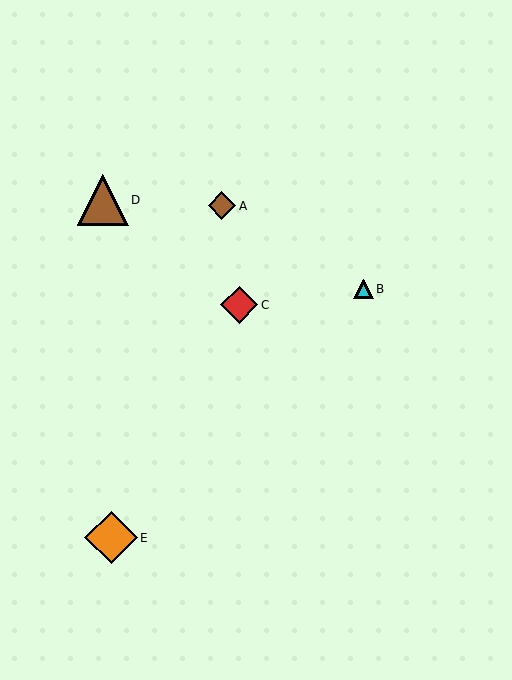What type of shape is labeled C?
Shape C is a red diamond.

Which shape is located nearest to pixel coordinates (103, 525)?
The orange diamond (labeled E) at (111, 538) is nearest to that location.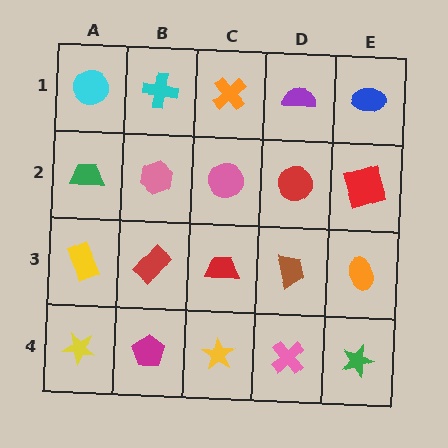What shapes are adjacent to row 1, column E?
A red square (row 2, column E), a purple semicircle (row 1, column D).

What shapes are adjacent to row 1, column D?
A red circle (row 2, column D), an orange cross (row 1, column C), a blue ellipse (row 1, column E).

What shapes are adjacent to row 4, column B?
A red rectangle (row 3, column B), a yellow star (row 4, column A), a yellow star (row 4, column C).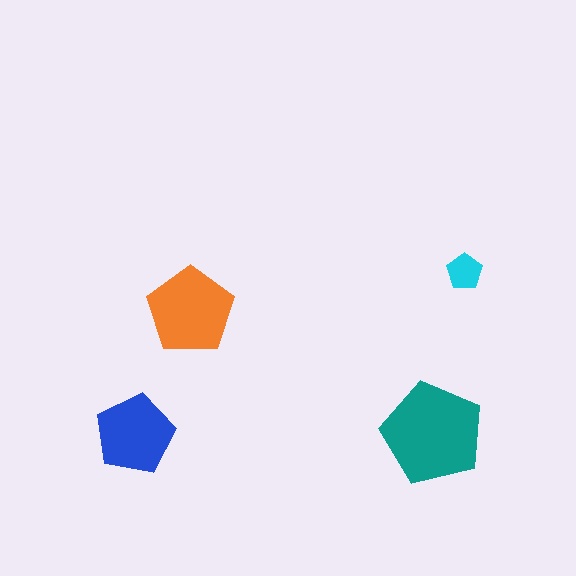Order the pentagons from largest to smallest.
the teal one, the orange one, the blue one, the cyan one.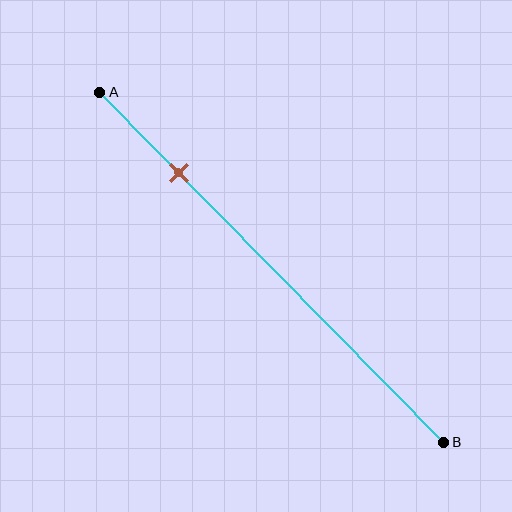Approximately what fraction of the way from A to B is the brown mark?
The brown mark is approximately 25% of the way from A to B.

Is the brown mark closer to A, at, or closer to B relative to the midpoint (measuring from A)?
The brown mark is closer to point A than the midpoint of segment AB.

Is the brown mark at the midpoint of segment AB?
No, the mark is at about 25% from A, not at the 50% midpoint.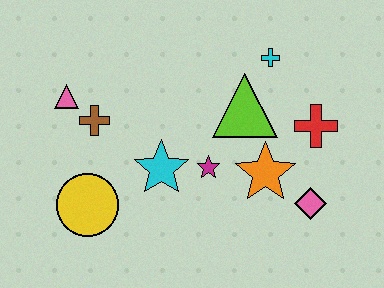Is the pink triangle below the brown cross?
No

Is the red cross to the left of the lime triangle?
No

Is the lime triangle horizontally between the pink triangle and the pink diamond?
Yes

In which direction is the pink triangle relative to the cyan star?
The pink triangle is to the left of the cyan star.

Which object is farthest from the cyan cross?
The yellow circle is farthest from the cyan cross.